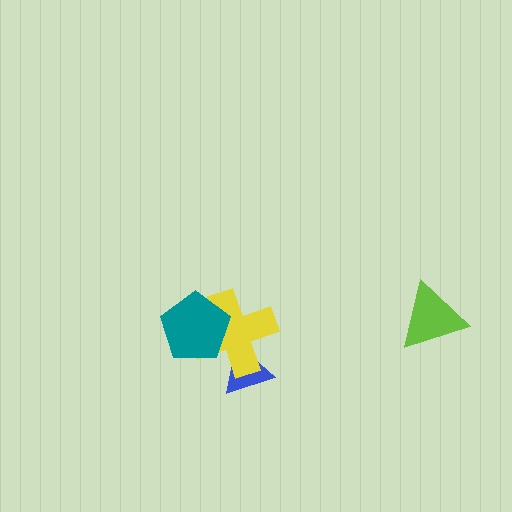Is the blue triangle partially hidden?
Yes, it is partially covered by another shape.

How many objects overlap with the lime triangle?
0 objects overlap with the lime triangle.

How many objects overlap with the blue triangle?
1 object overlaps with the blue triangle.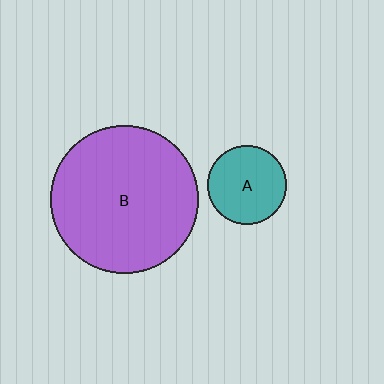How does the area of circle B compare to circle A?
Approximately 3.6 times.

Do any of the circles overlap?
No, none of the circles overlap.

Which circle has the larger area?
Circle B (purple).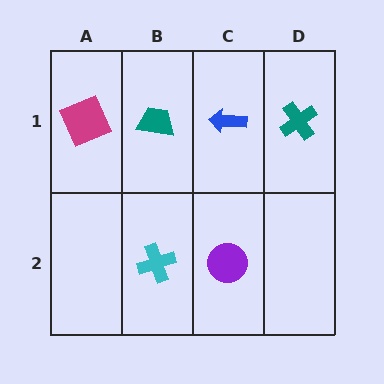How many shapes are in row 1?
4 shapes.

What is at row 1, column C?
A blue arrow.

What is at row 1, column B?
A teal trapezoid.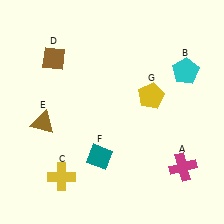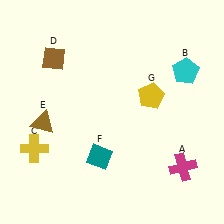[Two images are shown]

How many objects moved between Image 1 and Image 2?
1 object moved between the two images.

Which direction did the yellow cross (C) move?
The yellow cross (C) moved up.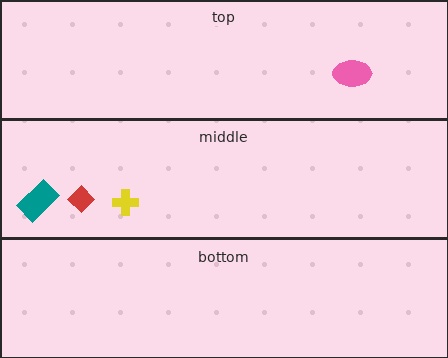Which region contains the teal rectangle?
The middle region.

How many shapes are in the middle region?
3.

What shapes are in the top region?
The pink ellipse.